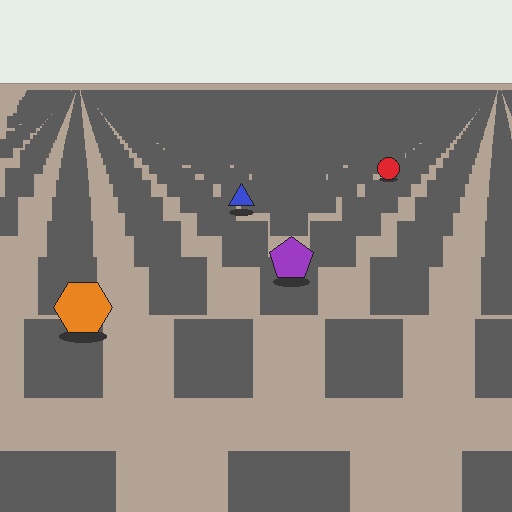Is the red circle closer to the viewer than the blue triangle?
No. The blue triangle is closer — you can tell from the texture gradient: the ground texture is coarser near it.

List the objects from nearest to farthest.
From nearest to farthest: the orange hexagon, the purple pentagon, the blue triangle, the red circle.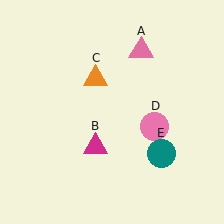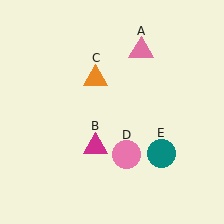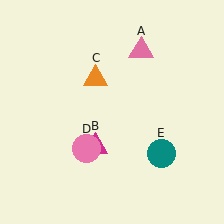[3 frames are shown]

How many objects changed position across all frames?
1 object changed position: pink circle (object D).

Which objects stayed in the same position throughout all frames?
Pink triangle (object A) and magenta triangle (object B) and orange triangle (object C) and teal circle (object E) remained stationary.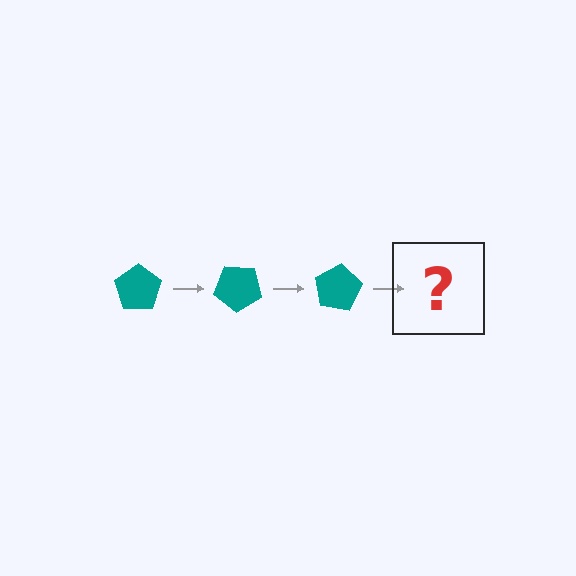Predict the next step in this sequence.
The next step is a teal pentagon rotated 120 degrees.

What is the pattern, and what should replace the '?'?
The pattern is that the pentagon rotates 40 degrees each step. The '?' should be a teal pentagon rotated 120 degrees.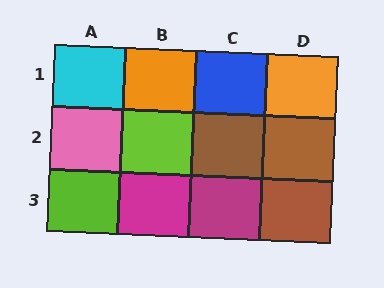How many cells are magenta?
2 cells are magenta.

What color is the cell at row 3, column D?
Brown.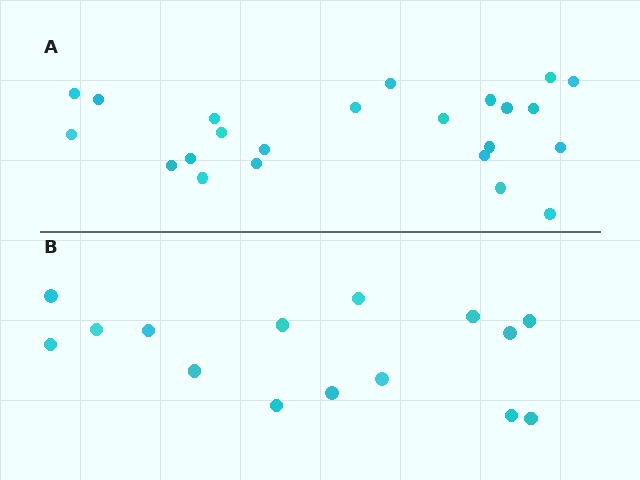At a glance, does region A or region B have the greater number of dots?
Region A (the top region) has more dots.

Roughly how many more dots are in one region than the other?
Region A has roughly 8 or so more dots than region B.